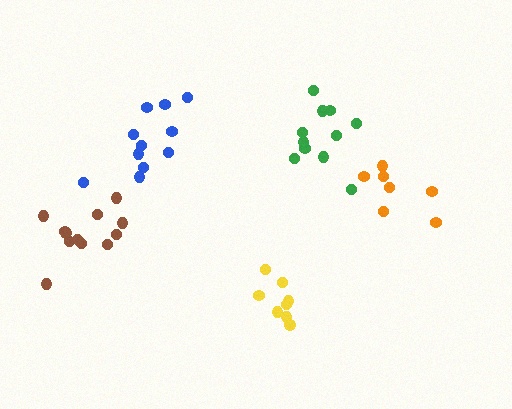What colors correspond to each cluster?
The clusters are colored: yellow, green, brown, blue, orange.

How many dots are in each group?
Group 1: 8 dots, Group 2: 11 dots, Group 3: 12 dots, Group 4: 11 dots, Group 5: 7 dots (49 total).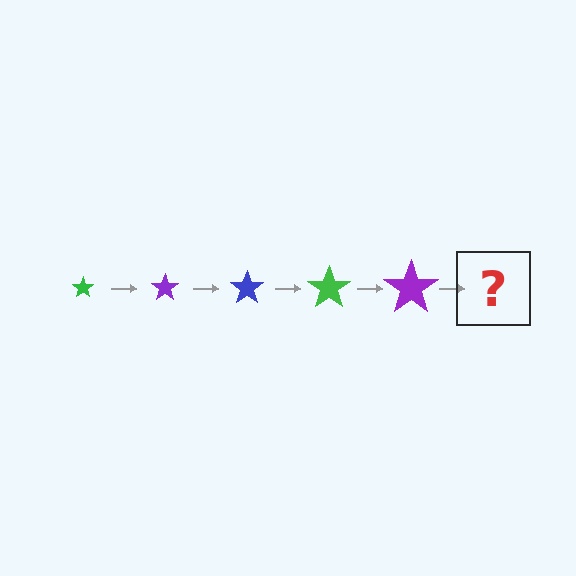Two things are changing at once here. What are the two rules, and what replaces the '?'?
The two rules are that the star grows larger each step and the color cycles through green, purple, and blue. The '?' should be a blue star, larger than the previous one.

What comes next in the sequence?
The next element should be a blue star, larger than the previous one.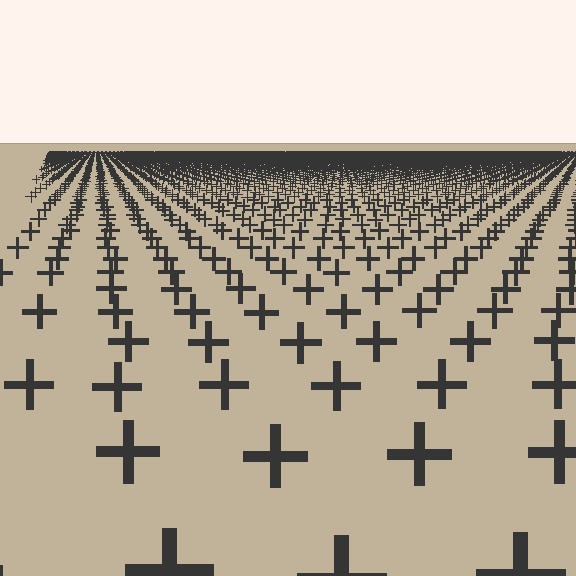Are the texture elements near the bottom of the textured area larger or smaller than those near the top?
Larger. Near the bottom, elements are closer to the viewer and appear at a bigger on-screen size.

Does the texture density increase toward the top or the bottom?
Density increases toward the top.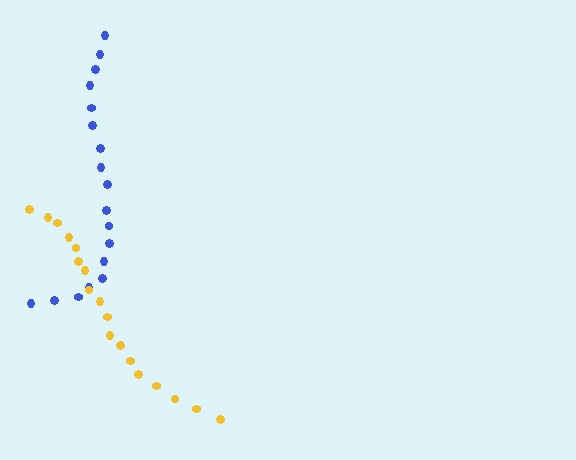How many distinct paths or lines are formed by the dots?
There are 2 distinct paths.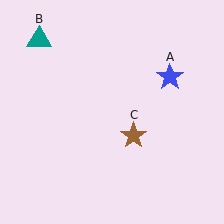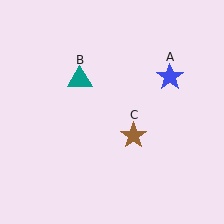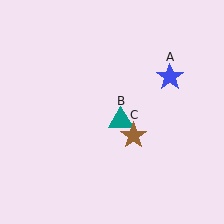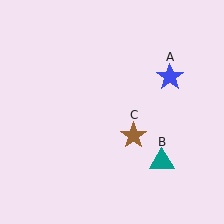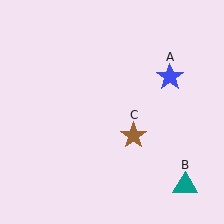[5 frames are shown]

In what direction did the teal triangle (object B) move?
The teal triangle (object B) moved down and to the right.